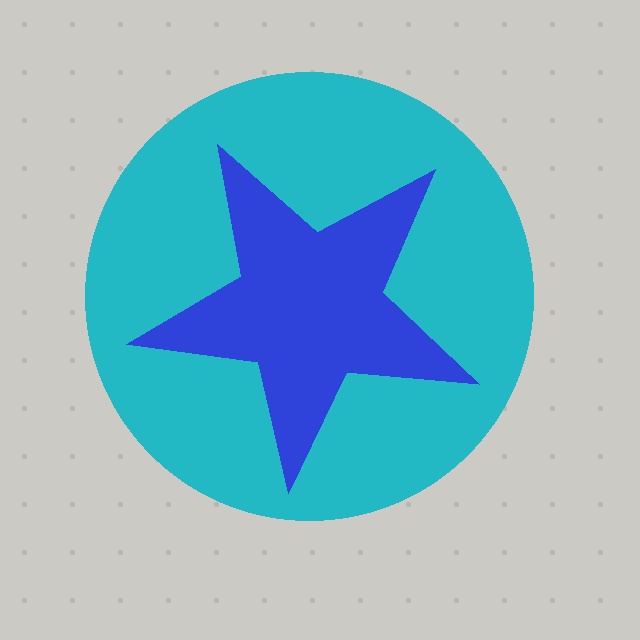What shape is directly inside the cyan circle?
The blue star.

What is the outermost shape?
The cyan circle.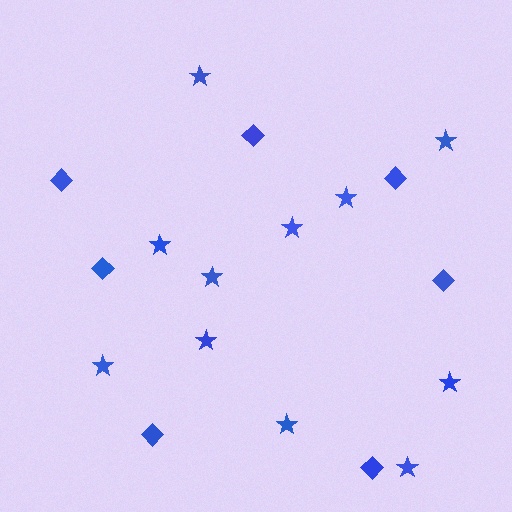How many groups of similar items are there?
There are 2 groups: one group of stars (11) and one group of diamonds (7).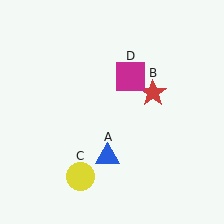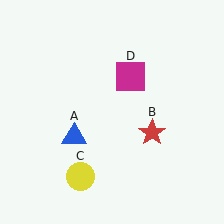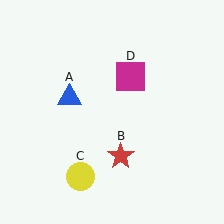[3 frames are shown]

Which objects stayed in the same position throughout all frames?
Yellow circle (object C) and magenta square (object D) remained stationary.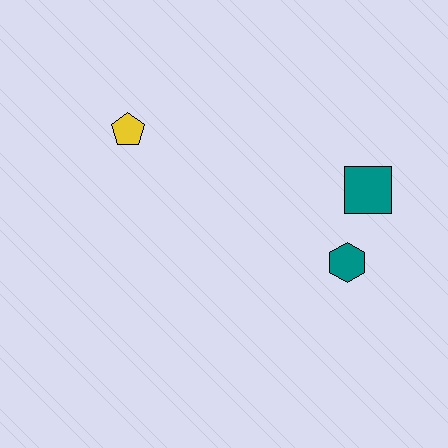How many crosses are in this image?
There are no crosses.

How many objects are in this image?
There are 3 objects.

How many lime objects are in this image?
There are no lime objects.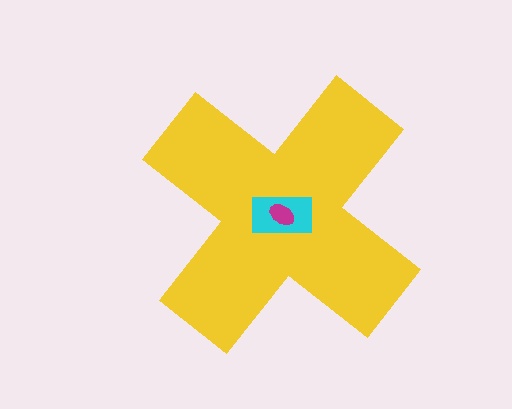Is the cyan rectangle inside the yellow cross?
Yes.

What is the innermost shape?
The magenta ellipse.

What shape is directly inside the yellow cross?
The cyan rectangle.